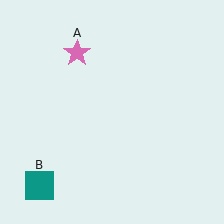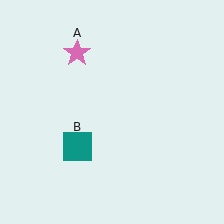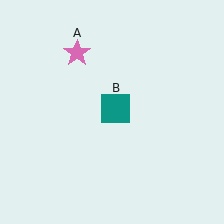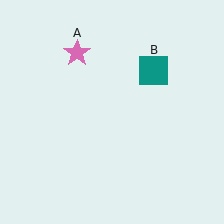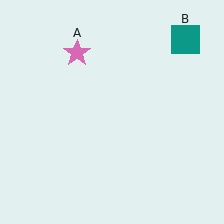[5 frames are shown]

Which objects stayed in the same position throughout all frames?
Pink star (object A) remained stationary.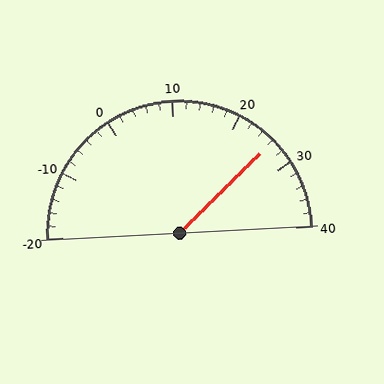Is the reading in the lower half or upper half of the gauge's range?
The reading is in the upper half of the range (-20 to 40).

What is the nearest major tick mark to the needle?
The nearest major tick mark is 30.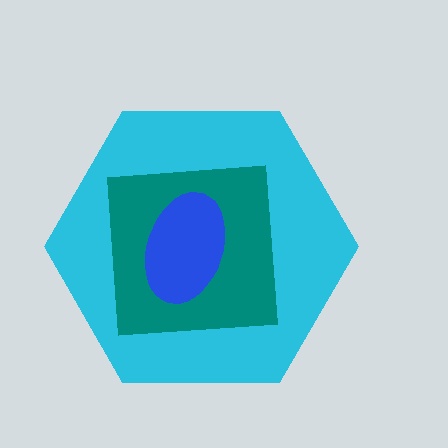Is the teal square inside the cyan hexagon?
Yes.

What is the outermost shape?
The cyan hexagon.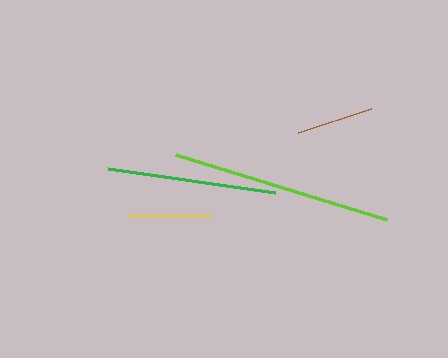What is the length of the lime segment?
The lime segment is approximately 221 pixels long.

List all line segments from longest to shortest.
From longest to shortest: lime, green, yellow, brown.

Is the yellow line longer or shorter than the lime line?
The lime line is longer than the yellow line.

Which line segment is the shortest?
The brown line is the shortest at approximately 77 pixels.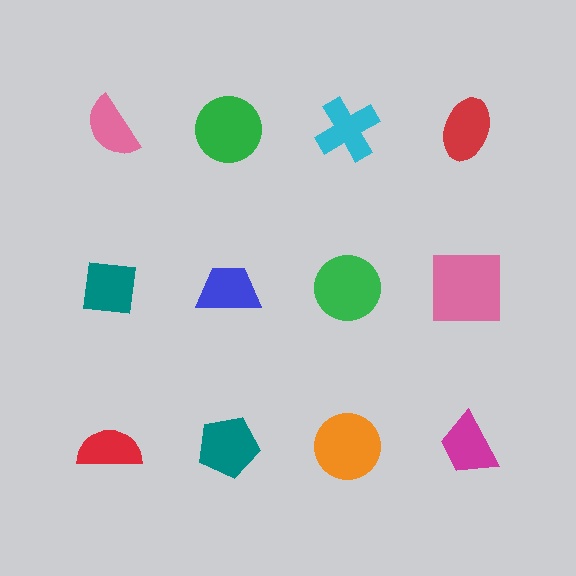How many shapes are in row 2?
4 shapes.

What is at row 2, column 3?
A green circle.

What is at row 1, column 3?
A cyan cross.